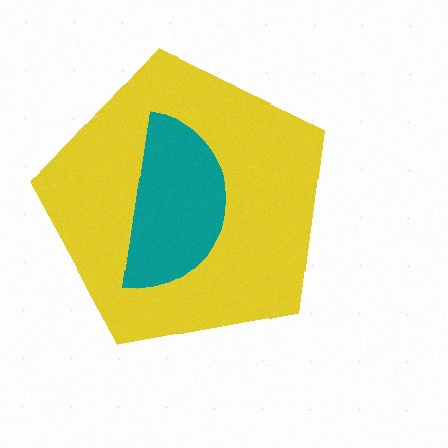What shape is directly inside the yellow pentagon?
The teal semicircle.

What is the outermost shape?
The yellow pentagon.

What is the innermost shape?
The teal semicircle.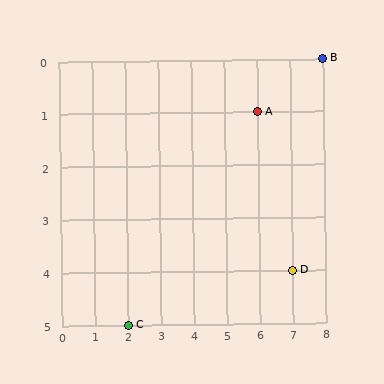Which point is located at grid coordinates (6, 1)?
Point A is at (6, 1).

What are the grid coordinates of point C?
Point C is at grid coordinates (2, 5).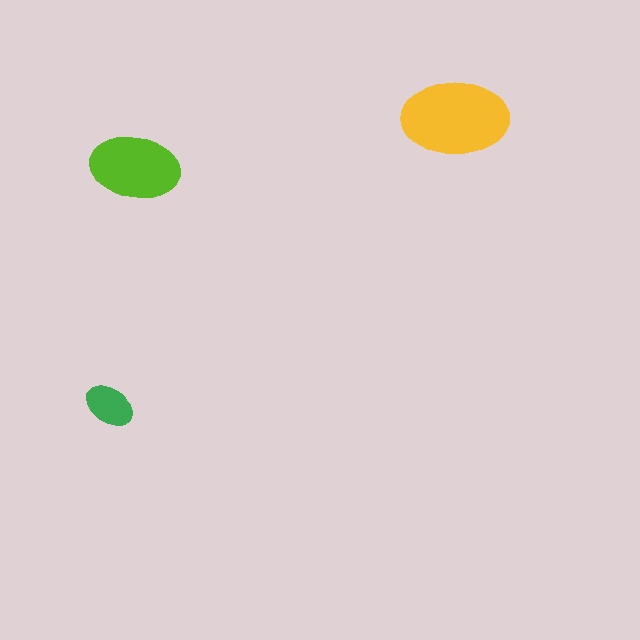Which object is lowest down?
The green ellipse is bottommost.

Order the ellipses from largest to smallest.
the yellow one, the lime one, the green one.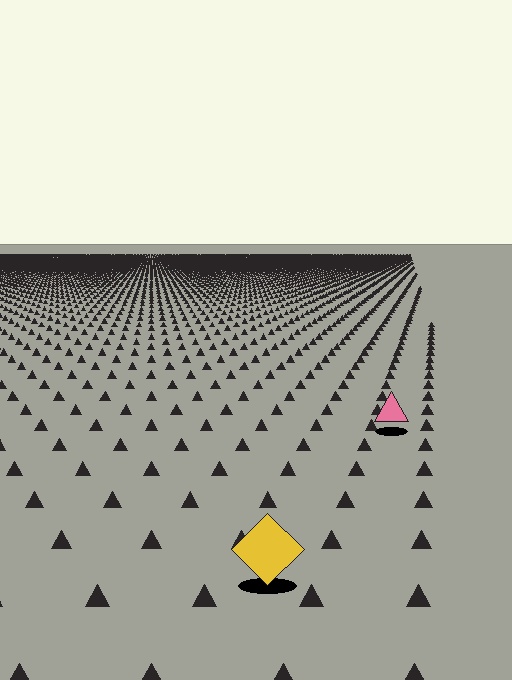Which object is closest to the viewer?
The yellow diamond is closest. The texture marks near it are larger and more spread out.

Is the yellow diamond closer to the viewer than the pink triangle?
Yes. The yellow diamond is closer — you can tell from the texture gradient: the ground texture is coarser near it.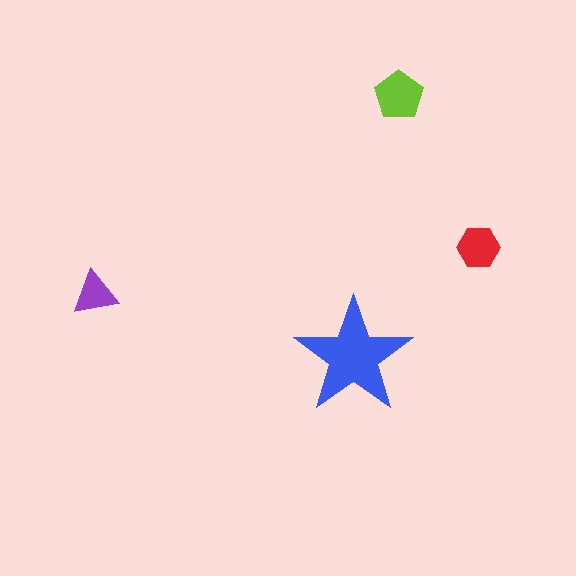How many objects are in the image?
There are 4 objects in the image.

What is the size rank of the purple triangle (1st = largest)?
4th.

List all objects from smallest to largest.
The purple triangle, the red hexagon, the lime pentagon, the blue star.